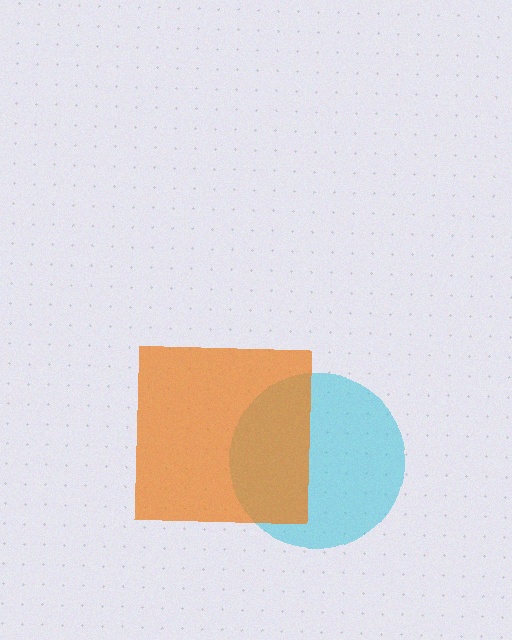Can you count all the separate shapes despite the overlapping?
Yes, there are 2 separate shapes.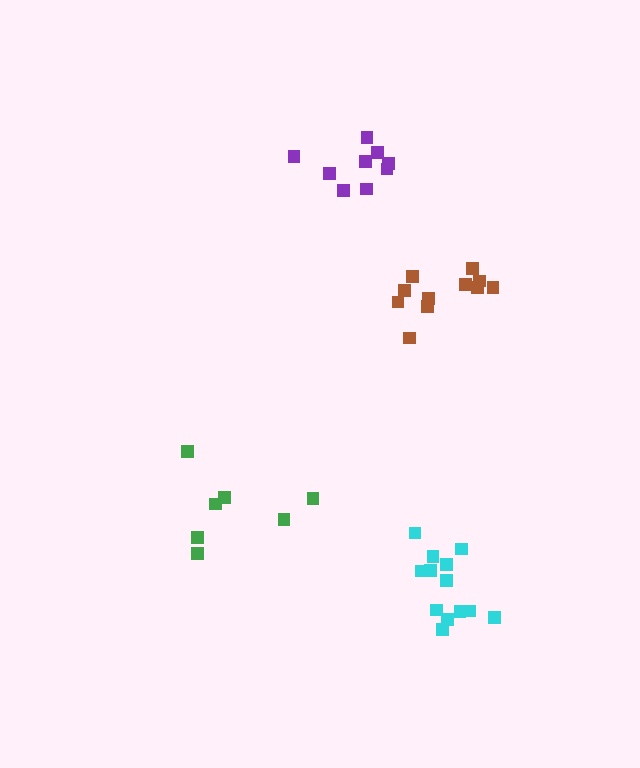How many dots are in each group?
Group 1: 7 dots, Group 2: 13 dots, Group 3: 9 dots, Group 4: 11 dots (40 total).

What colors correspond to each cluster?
The clusters are colored: green, cyan, purple, brown.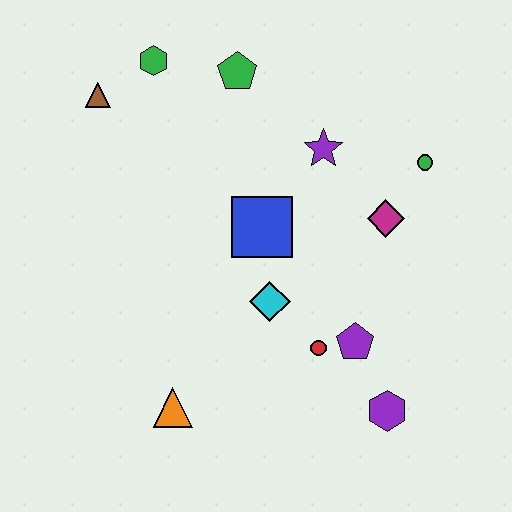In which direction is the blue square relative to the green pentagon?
The blue square is below the green pentagon.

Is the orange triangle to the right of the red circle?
No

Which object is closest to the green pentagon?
The green hexagon is closest to the green pentagon.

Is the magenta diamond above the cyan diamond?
Yes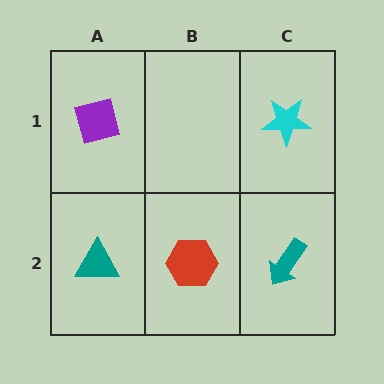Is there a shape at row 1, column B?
No, that cell is empty.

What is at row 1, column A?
A purple square.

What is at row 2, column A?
A teal triangle.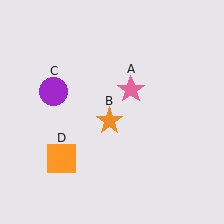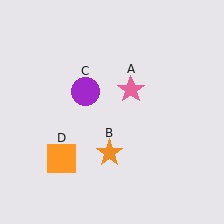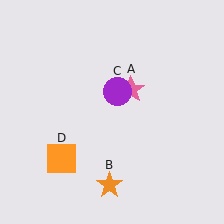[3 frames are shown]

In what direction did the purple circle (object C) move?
The purple circle (object C) moved right.